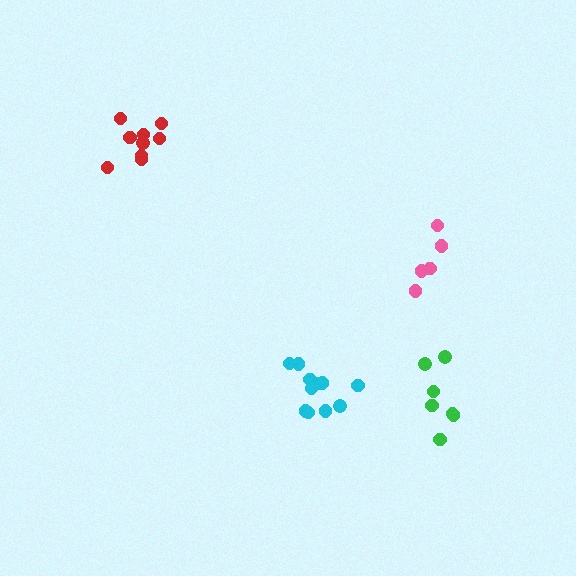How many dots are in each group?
Group 1: 7 dots, Group 2: 9 dots, Group 3: 5 dots, Group 4: 11 dots (32 total).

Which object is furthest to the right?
The pink cluster is rightmost.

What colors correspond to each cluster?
The clusters are colored: green, red, pink, cyan.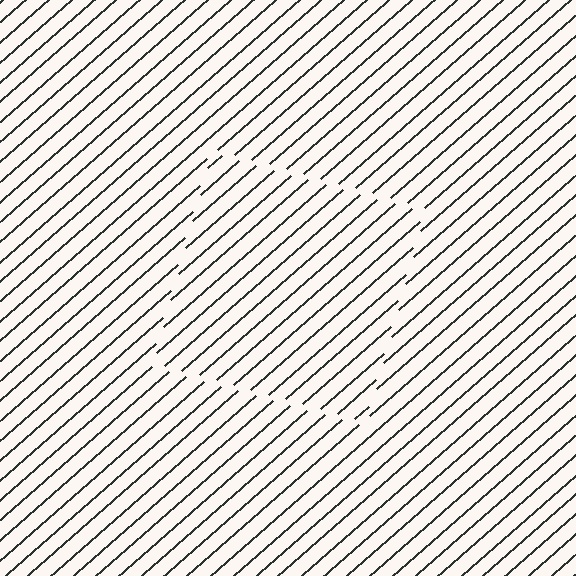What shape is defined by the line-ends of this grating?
An illusory square. The interior of the shape contains the same grating, shifted by half a period — the contour is defined by the phase discontinuity where line-ends from the inner and outer gratings abut.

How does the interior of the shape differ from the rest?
The interior of the shape contains the same grating, shifted by half a period — the contour is defined by the phase discontinuity where line-ends from the inner and outer gratings abut.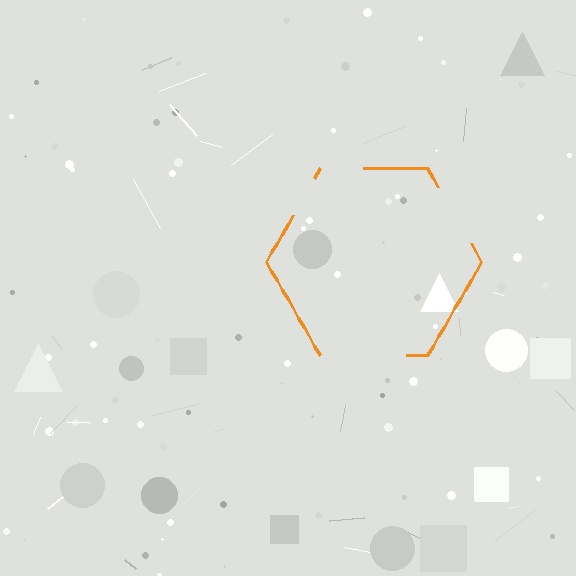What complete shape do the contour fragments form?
The contour fragments form a hexagon.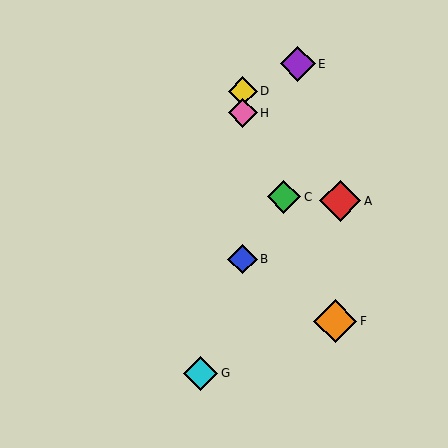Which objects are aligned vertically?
Objects B, D, H are aligned vertically.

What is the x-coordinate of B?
Object B is at x≈243.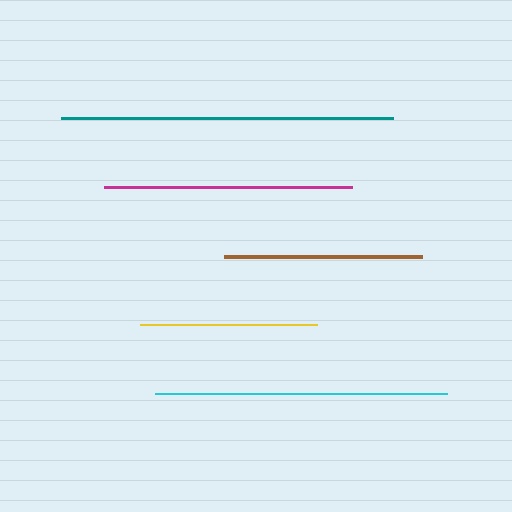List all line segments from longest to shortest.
From longest to shortest: teal, cyan, magenta, brown, yellow.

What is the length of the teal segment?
The teal segment is approximately 331 pixels long.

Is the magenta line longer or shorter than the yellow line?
The magenta line is longer than the yellow line.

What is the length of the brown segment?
The brown segment is approximately 198 pixels long.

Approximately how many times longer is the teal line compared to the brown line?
The teal line is approximately 1.7 times the length of the brown line.